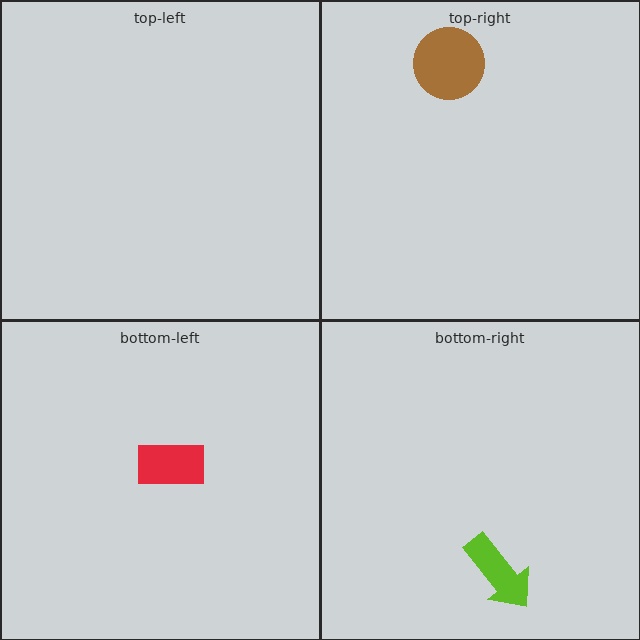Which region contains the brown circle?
The top-right region.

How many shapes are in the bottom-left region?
1.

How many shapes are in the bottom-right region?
1.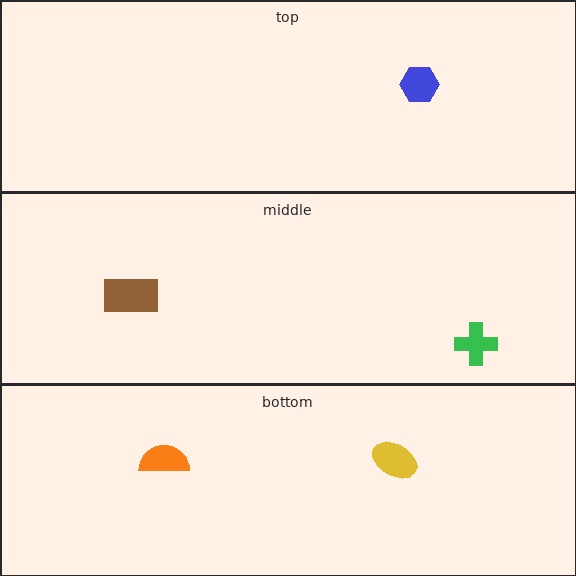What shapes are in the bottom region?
The yellow ellipse, the orange semicircle.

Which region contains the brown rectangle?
The middle region.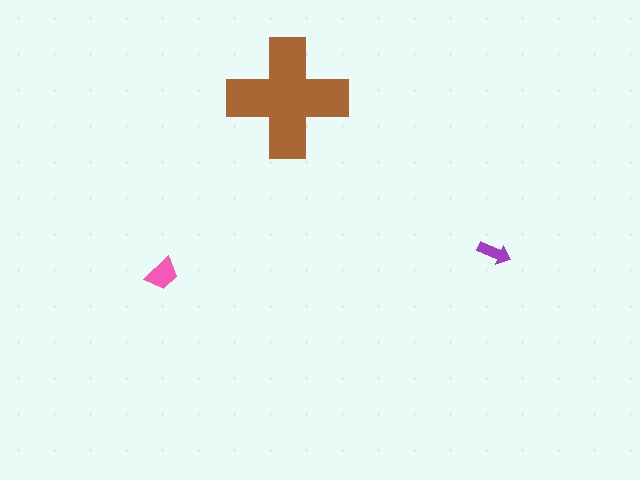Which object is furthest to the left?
The pink trapezoid is leftmost.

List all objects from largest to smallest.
The brown cross, the pink trapezoid, the purple arrow.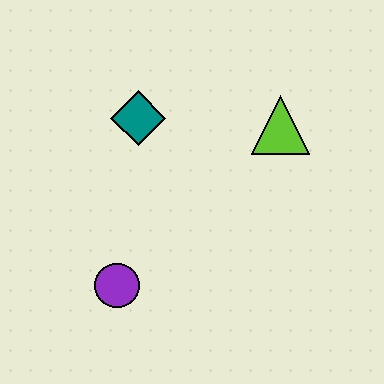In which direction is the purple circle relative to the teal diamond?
The purple circle is below the teal diamond.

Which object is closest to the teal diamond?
The lime triangle is closest to the teal diamond.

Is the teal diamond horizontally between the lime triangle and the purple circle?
Yes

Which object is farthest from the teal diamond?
The purple circle is farthest from the teal diamond.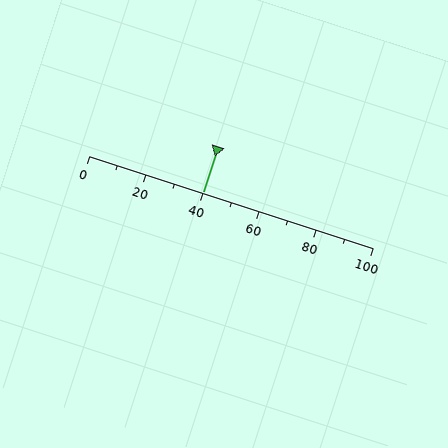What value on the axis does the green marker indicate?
The marker indicates approximately 40.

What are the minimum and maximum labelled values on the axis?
The axis runs from 0 to 100.